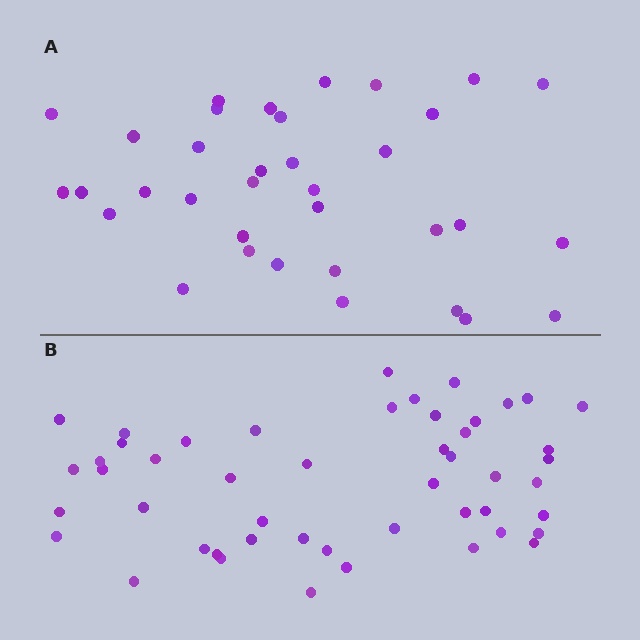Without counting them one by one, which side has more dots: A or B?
Region B (the bottom region) has more dots.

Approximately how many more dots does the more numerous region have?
Region B has approximately 15 more dots than region A.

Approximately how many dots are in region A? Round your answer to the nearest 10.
About 40 dots. (The exact count is 35, which rounds to 40.)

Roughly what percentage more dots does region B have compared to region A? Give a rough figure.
About 40% more.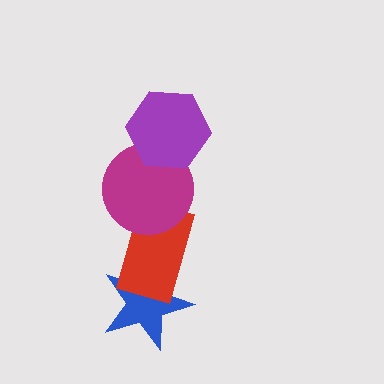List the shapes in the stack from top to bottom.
From top to bottom: the purple hexagon, the magenta circle, the red rectangle, the blue star.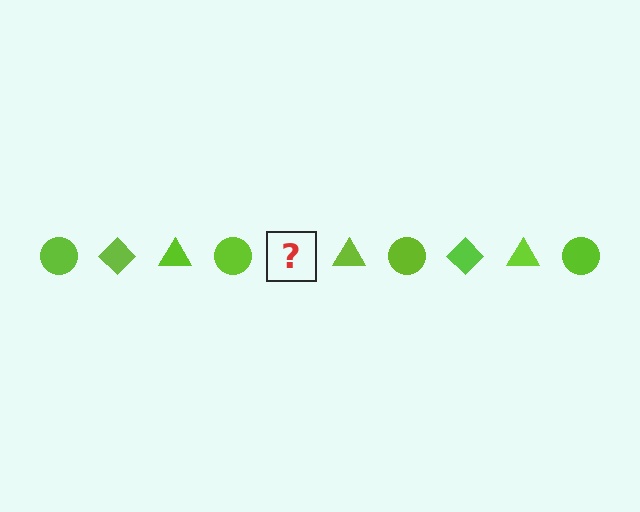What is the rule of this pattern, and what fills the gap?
The rule is that the pattern cycles through circle, diamond, triangle shapes in lime. The gap should be filled with a lime diamond.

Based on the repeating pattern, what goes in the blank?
The blank should be a lime diamond.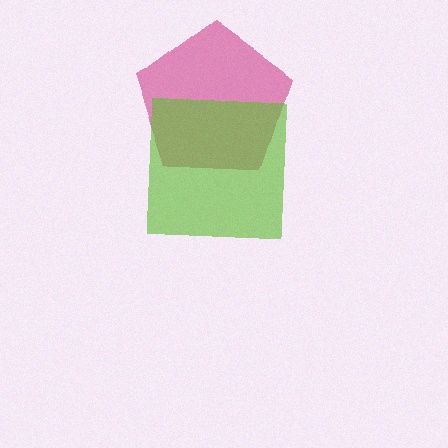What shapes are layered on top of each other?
The layered shapes are: a magenta pentagon, a lime square.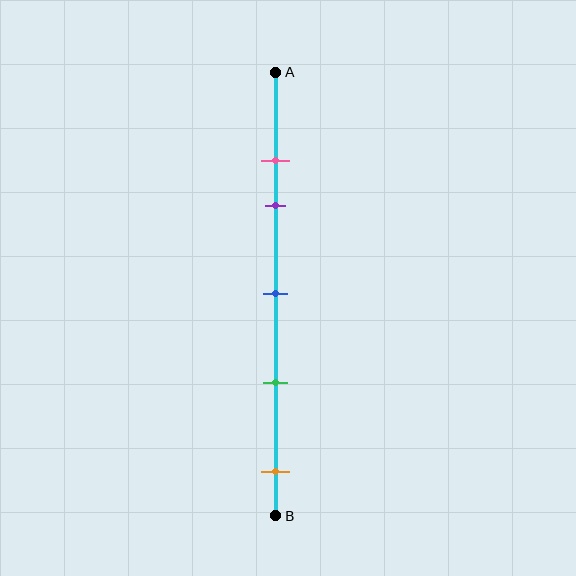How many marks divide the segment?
There are 5 marks dividing the segment.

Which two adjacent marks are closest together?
The pink and purple marks are the closest adjacent pair.